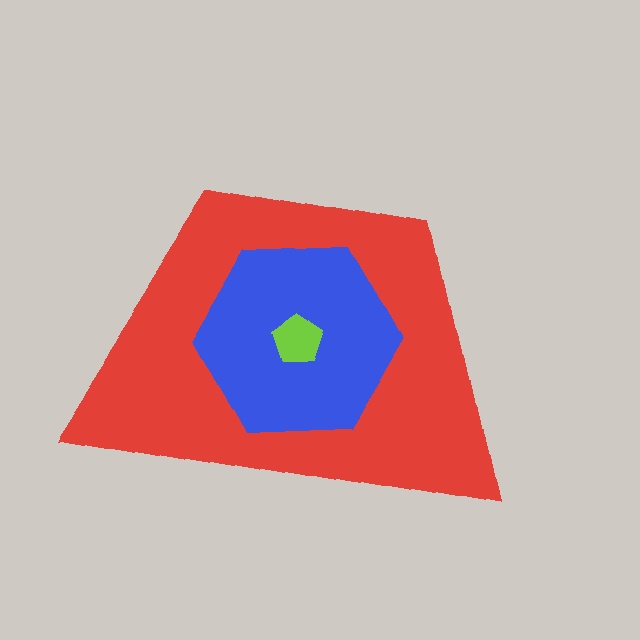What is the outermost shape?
The red trapezoid.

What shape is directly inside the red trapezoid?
The blue hexagon.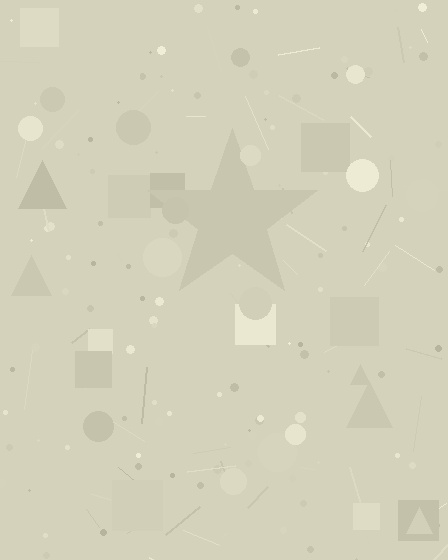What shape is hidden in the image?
A star is hidden in the image.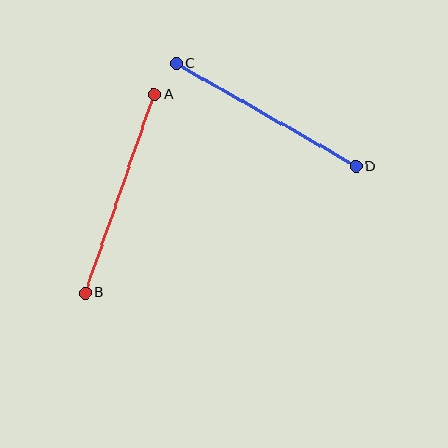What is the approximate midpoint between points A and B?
The midpoint is at approximately (120, 194) pixels.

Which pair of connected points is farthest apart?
Points A and B are farthest apart.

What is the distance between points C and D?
The distance is approximately 207 pixels.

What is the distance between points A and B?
The distance is approximately 210 pixels.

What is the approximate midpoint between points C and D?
The midpoint is at approximately (266, 115) pixels.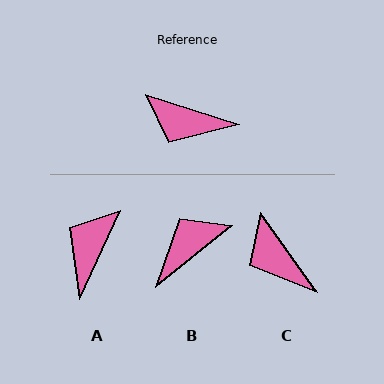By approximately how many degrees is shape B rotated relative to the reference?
Approximately 123 degrees clockwise.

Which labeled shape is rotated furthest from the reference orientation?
B, about 123 degrees away.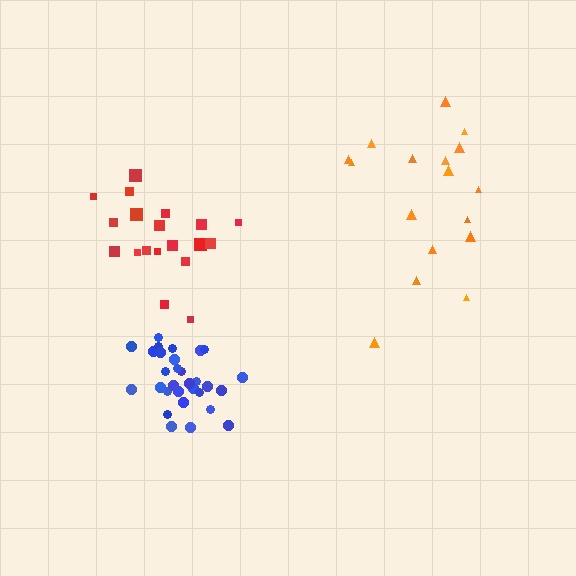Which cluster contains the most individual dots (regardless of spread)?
Blue (30).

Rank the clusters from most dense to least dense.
blue, red, orange.